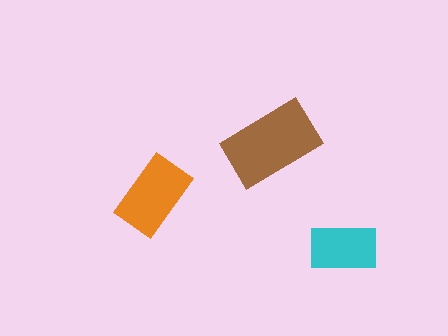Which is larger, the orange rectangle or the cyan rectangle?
The orange one.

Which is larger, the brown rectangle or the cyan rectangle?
The brown one.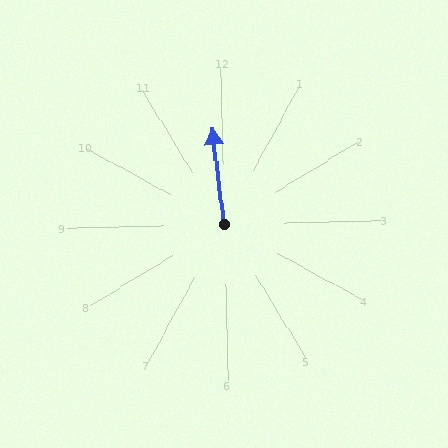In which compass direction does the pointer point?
North.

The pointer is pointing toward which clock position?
Roughly 12 o'clock.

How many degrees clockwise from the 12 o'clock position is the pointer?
Approximately 354 degrees.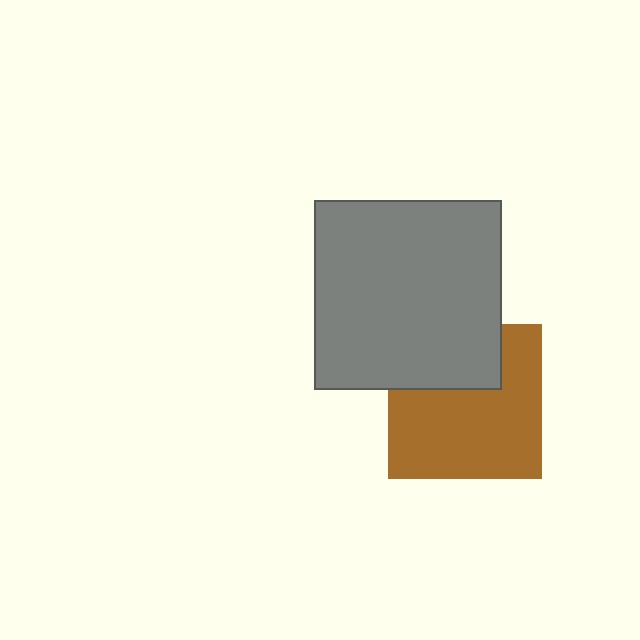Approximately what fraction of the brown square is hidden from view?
Roughly 31% of the brown square is hidden behind the gray rectangle.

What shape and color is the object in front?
The object in front is a gray rectangle.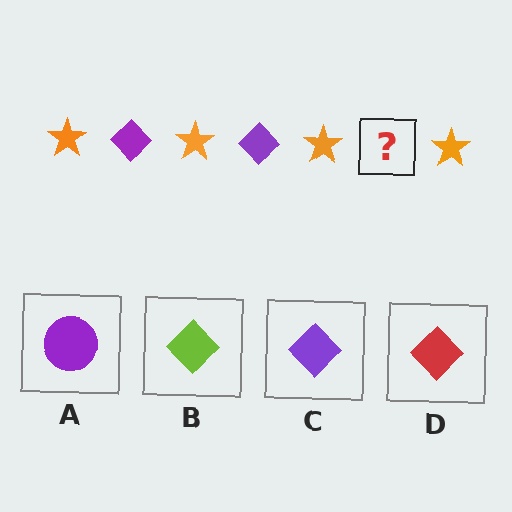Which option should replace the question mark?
Option C.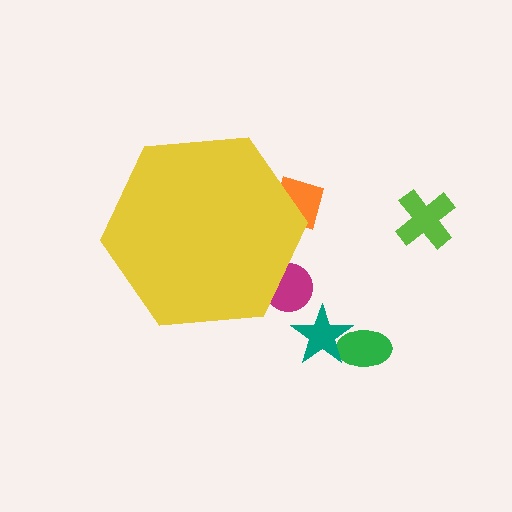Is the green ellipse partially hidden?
No, the green ellipse is fully visible.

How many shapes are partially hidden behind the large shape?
2 shapes are partially hidden.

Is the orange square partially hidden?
Yes, the orange square is partially hidden behind the yellow hexagon.